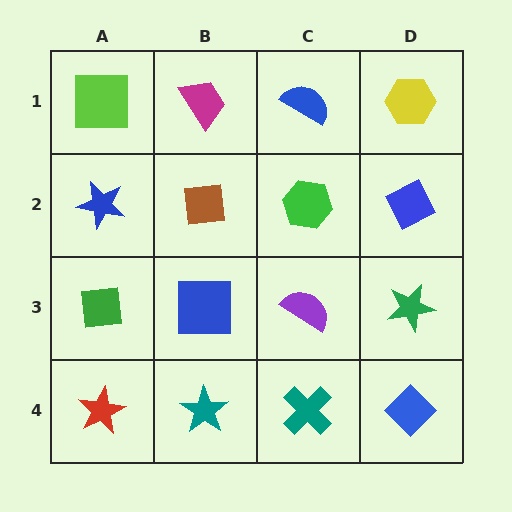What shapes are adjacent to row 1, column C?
A green hexagon (row 2, column C), a magenta trapezoid (row 1, column B), a yellow hexagon (row 1, column D).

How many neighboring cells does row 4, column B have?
3.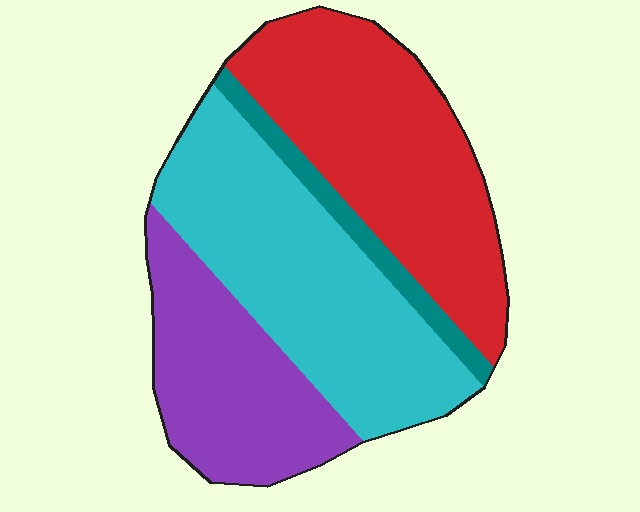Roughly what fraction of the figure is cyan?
Cyan covers about 35% of the figure.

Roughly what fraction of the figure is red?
Red takes up about one third (1/3) of the figure.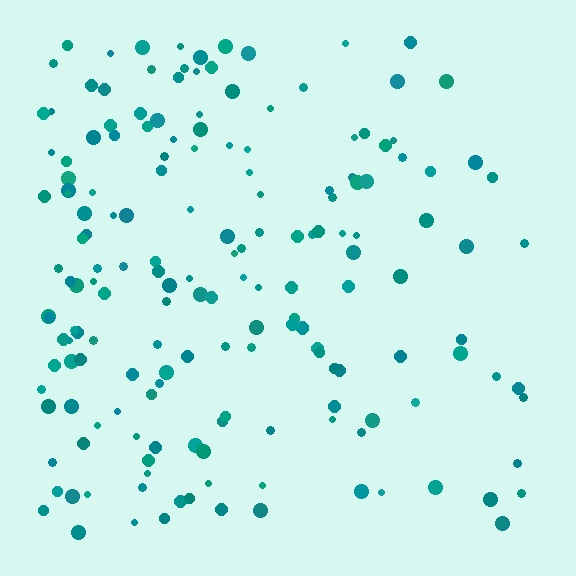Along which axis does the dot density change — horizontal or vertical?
Horizontal.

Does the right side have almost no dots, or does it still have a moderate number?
Still a moderate number, just noticeably fewer than the left.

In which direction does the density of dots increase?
From right to left, with the left side densest.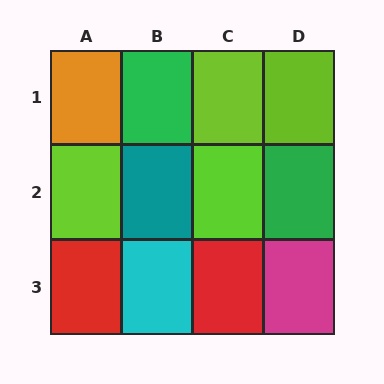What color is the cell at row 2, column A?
Lime.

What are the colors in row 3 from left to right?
Red, cyan, red, magenta.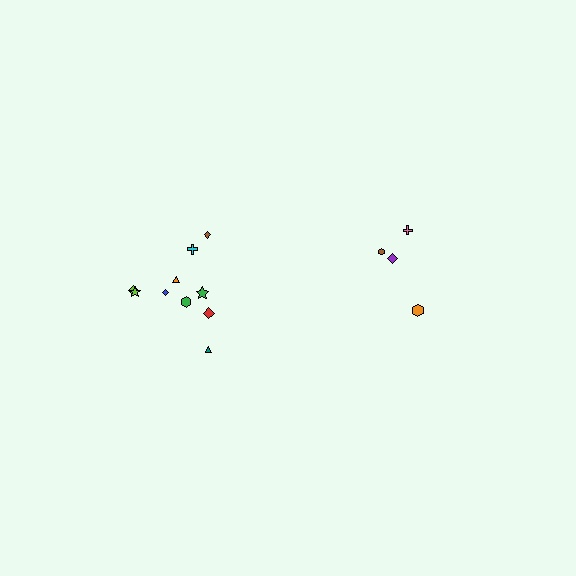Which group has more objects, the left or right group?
The left group.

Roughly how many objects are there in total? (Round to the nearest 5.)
Roughly 15 objects in total.